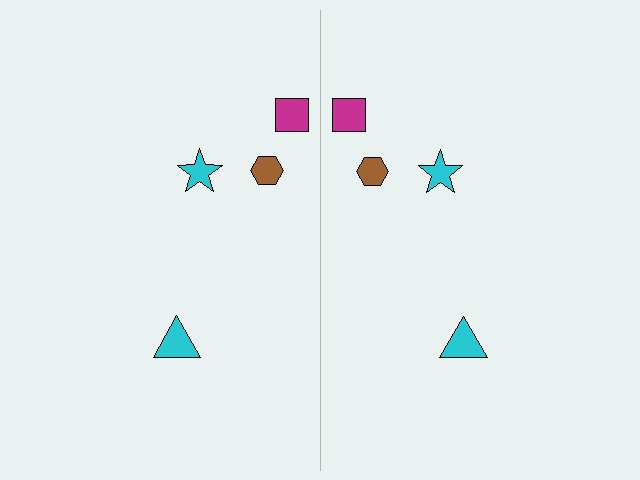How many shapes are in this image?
There are 8 shapes in this image.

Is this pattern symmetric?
Yes, this pattern has bilateral (reflection) symmetry.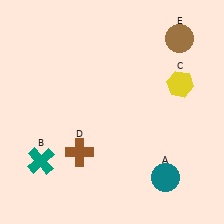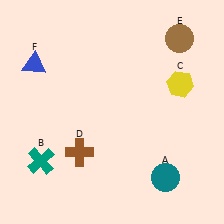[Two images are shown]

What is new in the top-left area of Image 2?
A blue triangle (F) was added in the top-left area of Image 2.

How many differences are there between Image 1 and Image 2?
There is 1 difference between the two images.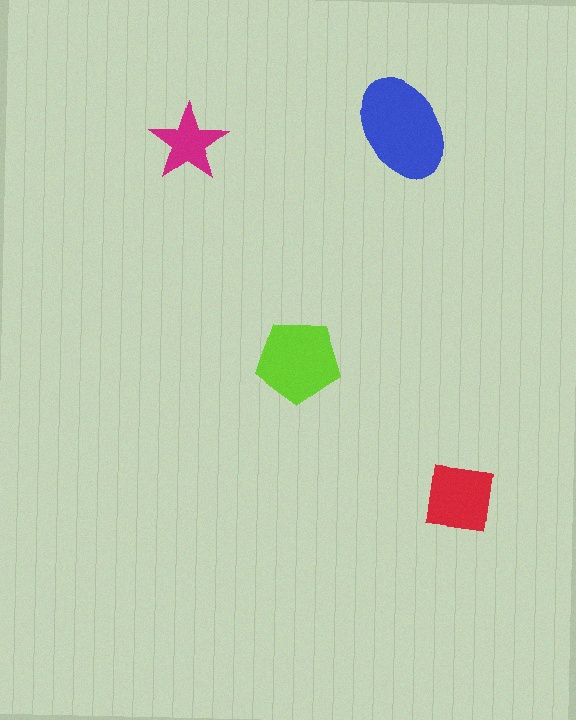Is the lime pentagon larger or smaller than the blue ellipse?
Smaller.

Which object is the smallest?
The magenta star.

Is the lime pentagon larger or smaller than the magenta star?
Larger.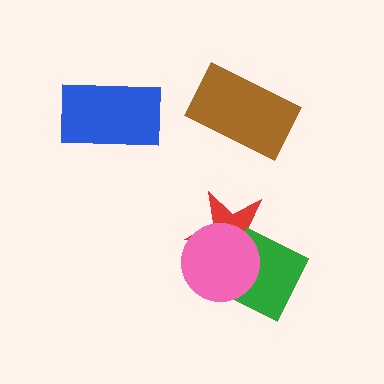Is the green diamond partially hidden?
Yes, it is partially covered by another shape.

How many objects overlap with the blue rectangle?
0 objects overlap with the blue rectangle.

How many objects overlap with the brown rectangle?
0 objects overlap with the brown rectangle.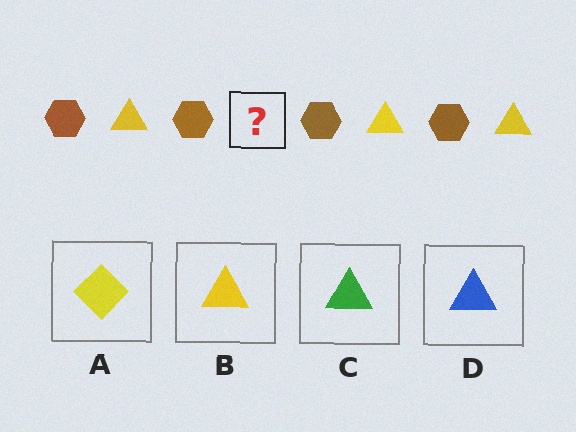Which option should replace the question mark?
Option B.